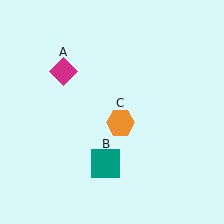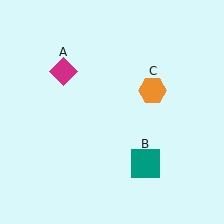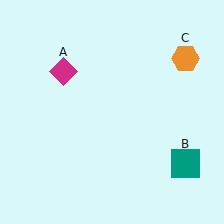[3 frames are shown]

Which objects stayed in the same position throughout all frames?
Magenta diamond (object A) remained stationary.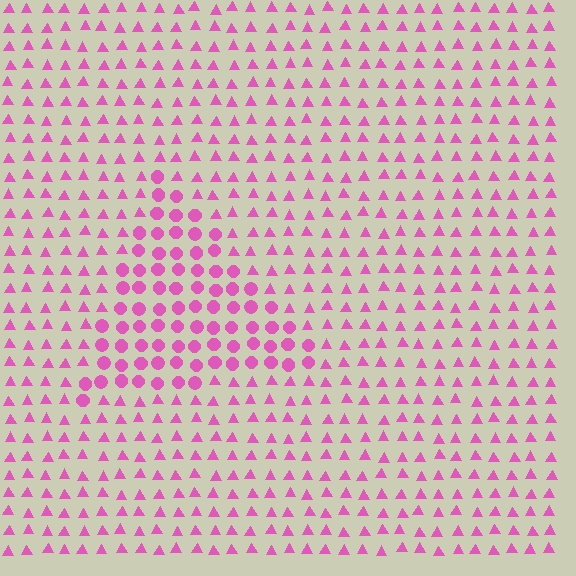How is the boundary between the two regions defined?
The boundary is defined by a change in element shape: circles inside vs. triangles outside. All elements share the same color and spacing.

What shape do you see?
I see a triangle.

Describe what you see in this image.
The image is filled with small pink elements arranged in a uniform grid. A triangle-shaped region contains circles, while the surrounding area contains triangles. The boundary is defined purely by the change in element shape.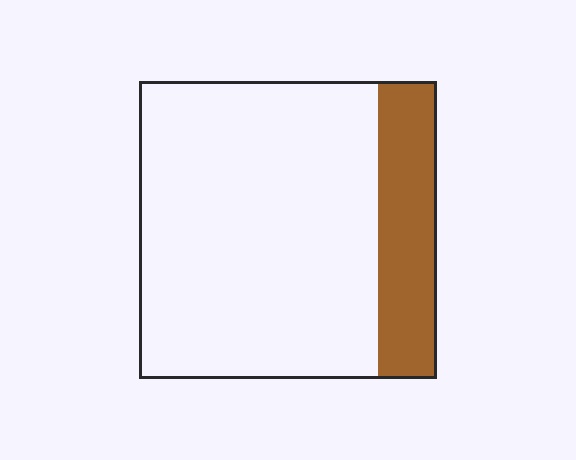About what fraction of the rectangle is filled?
About one fifth (1/5).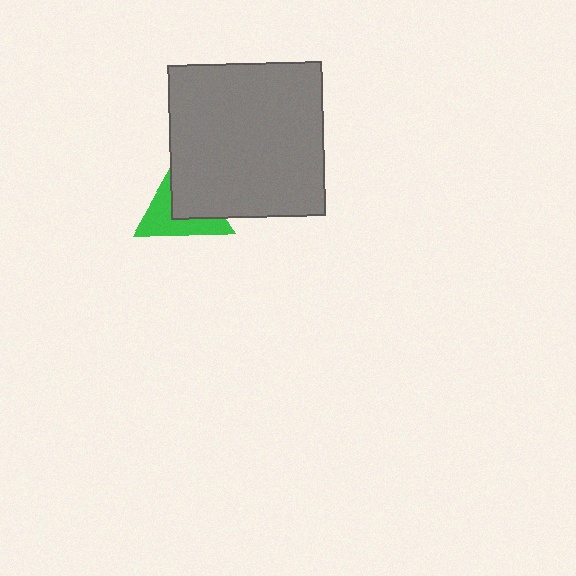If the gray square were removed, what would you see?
You would see the complete green triangle.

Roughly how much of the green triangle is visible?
About half of it is visible (roughly 50%).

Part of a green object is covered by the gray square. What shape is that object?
It is a triangle.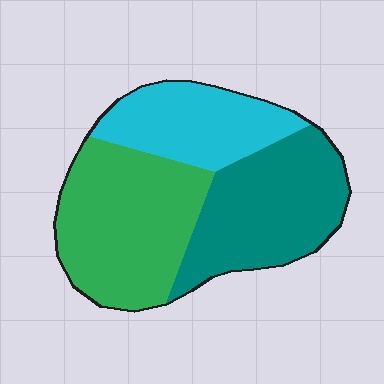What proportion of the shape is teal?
Teal takes up about one third (1/3) of the shape.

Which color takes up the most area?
Green, at roughly 40%.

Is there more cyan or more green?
Green.